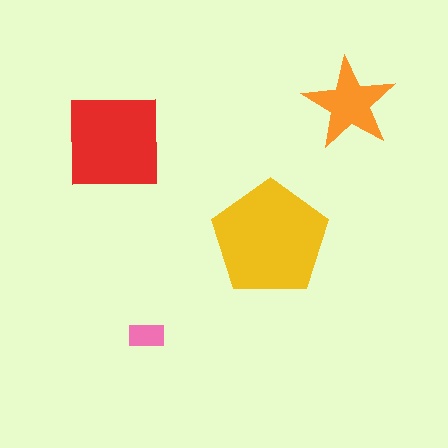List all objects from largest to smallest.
The yellow pentagon, the red square, the orange star, the pink rectangle.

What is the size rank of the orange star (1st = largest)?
3rd.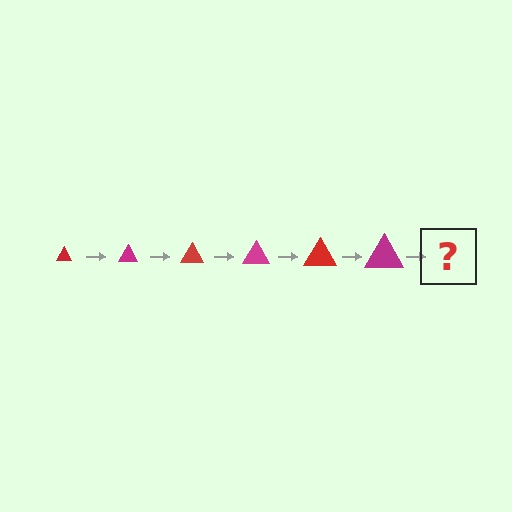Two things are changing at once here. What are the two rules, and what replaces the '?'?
The two rules are that the triangle grows larger each step and the color cycles through red and magenta. The '?' should be a red triangle, larger than the previous one.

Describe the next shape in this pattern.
It should be a red triangle, larger than the previous one.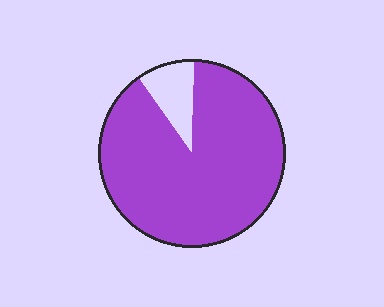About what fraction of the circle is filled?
About nine tenths (9/10).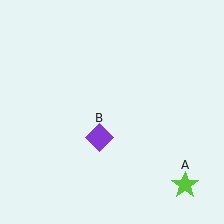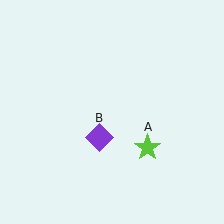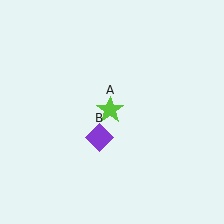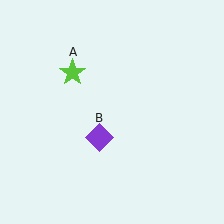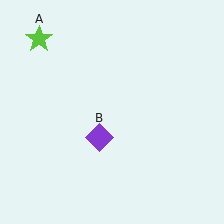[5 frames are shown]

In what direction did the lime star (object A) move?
The lime star (object A) moved up and to the left.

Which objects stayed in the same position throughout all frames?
Purple diamond (object B) remained stationary.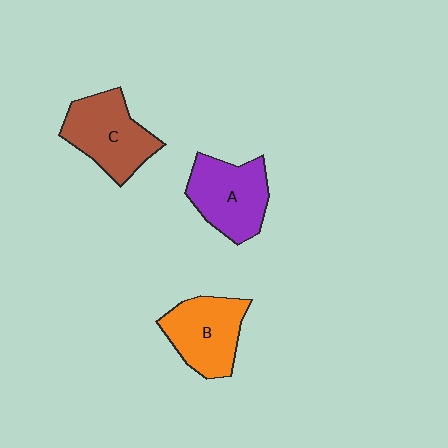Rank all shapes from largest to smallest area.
From largest to smallest: C (brown), A (purple), B (orange).